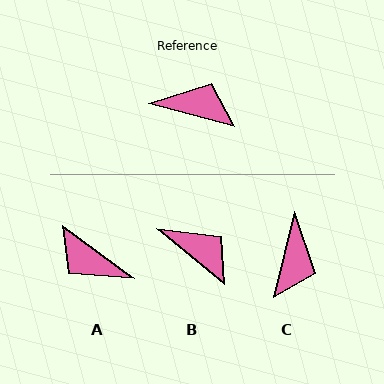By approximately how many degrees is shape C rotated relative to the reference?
Approximately 89 degrees clockwise.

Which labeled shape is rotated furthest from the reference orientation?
A, about 158 degrees away.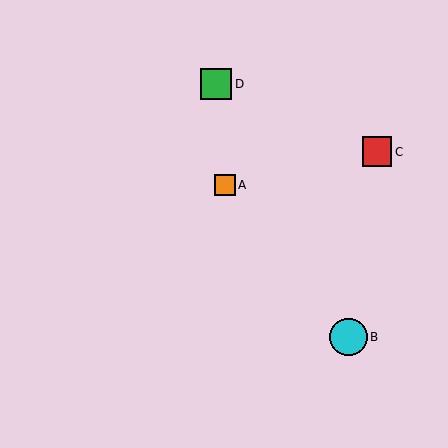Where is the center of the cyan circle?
The center of the cyan circle is at (349, 337).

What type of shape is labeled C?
Shape C is a red square.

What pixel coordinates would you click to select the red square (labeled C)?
Click at (377, 152) to select the red square C.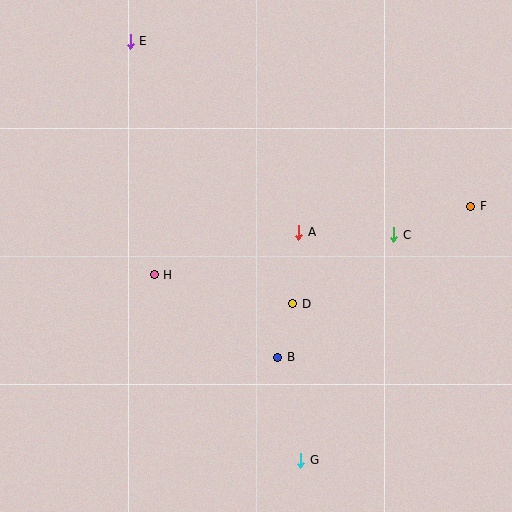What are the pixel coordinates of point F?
Point F is at (471, 206).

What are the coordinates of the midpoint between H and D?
The midpoint between H and D is at (223, 289).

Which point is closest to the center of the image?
Point A at (299, 232) is closest to the center.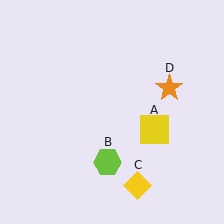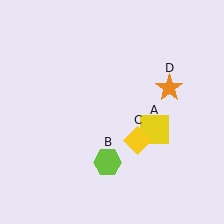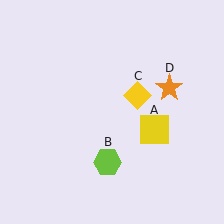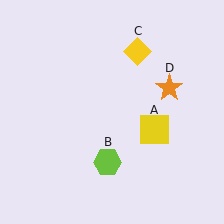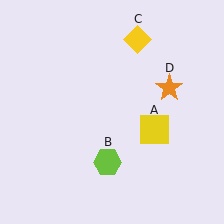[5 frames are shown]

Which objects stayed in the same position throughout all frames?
Yellow square (object A) and lime hexagon (object B) and orange star (object D) remained stationary.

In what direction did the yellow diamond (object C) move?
The yellow diamond (object C) moved up.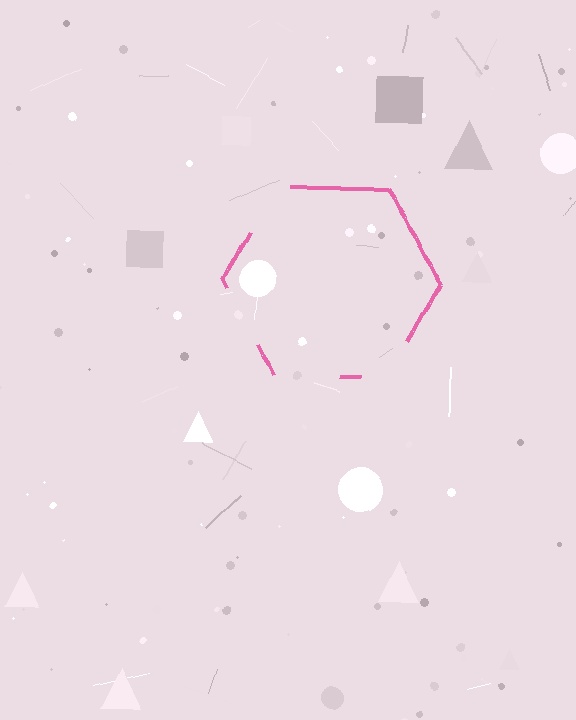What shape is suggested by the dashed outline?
The dashed outline suggests a hexagon.